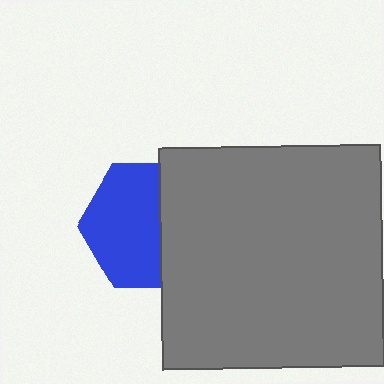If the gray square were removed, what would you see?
You would see the complete blue hexagon.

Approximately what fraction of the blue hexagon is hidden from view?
Roughly 40% of the blue hexagon is hidden behind the gray square.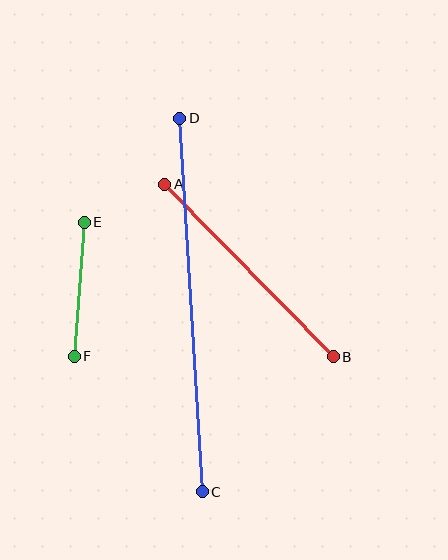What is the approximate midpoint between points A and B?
The midpoint is at approximately (249, 270) pixels.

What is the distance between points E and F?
The distance is approximately 135 pixels.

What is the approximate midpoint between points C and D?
The midpoint is at approximately (191, 305) pixels.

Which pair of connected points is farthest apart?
Points C and D are farthest apart.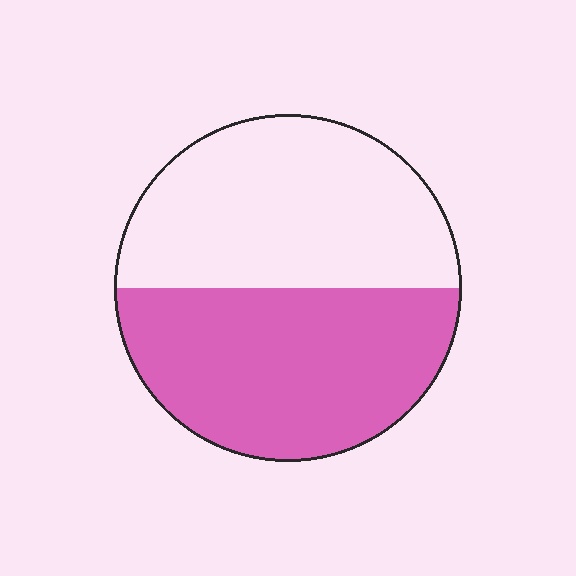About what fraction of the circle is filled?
About one half (1/2).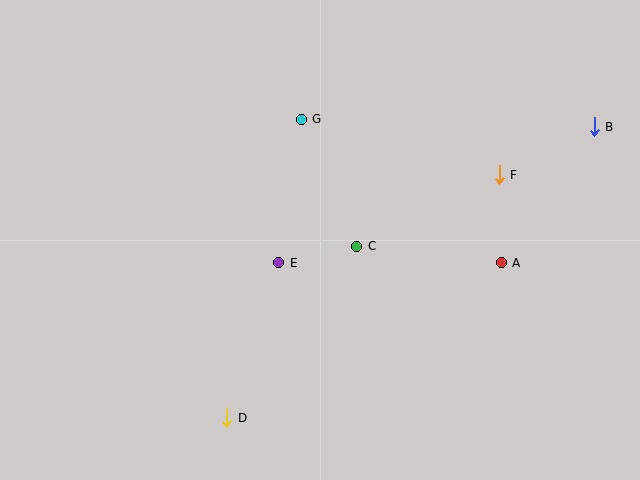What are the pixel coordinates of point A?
Point A is at (501, 263).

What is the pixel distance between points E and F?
The distance between E and F is 237 pixels.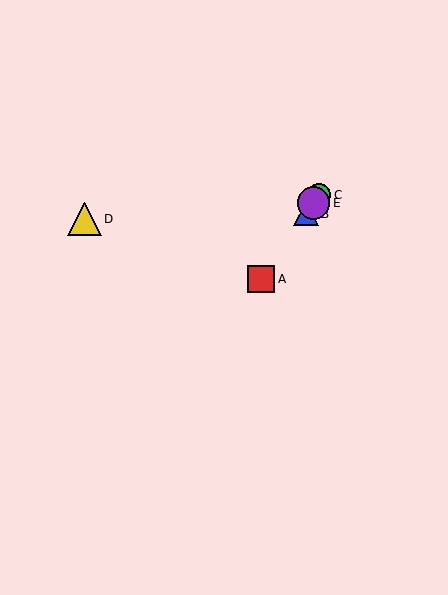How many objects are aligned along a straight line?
4 objects (A, B, C, E) are aligned along a straight line.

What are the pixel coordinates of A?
Object A is at (261, 279).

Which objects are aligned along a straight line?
Objects A, B, C, E are aligned along a straight line.